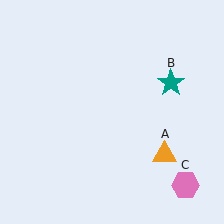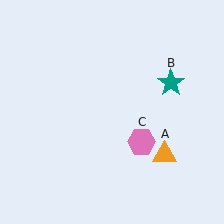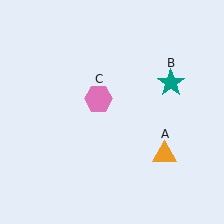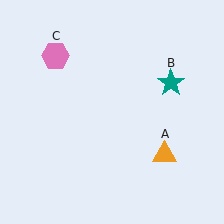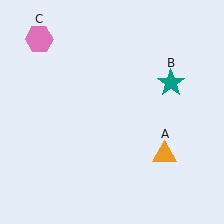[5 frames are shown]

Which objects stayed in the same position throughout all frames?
Orange triangle (object A) and teal star (object B) remained stationary.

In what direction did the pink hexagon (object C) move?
The pink hexagon (object C) moved up and to the left.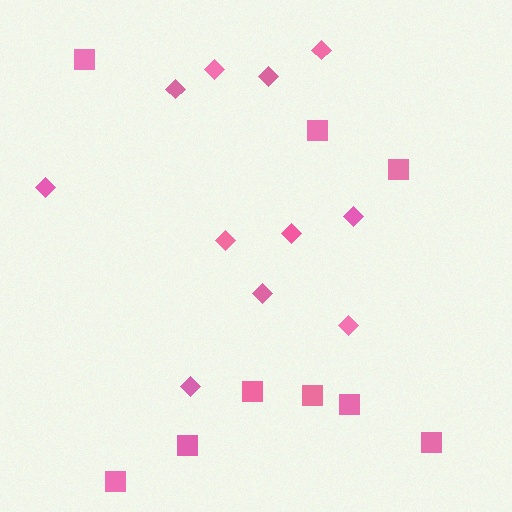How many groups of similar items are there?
There are 2 groups: one group of squares (9) and one group of diamonds (11).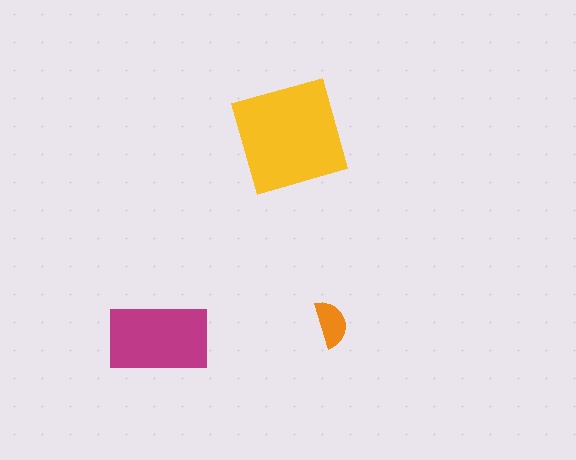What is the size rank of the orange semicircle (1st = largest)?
3rd.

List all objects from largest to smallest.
The yellow square, the magenta rectangle, the orange semicircle.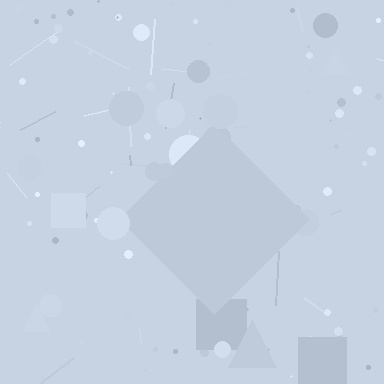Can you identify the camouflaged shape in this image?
The camouflaged shape is a diamond.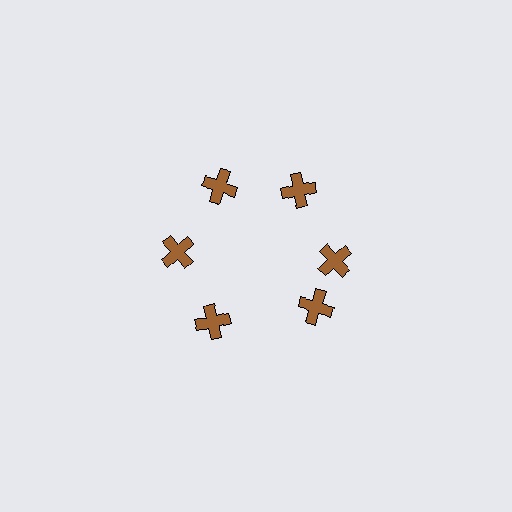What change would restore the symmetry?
The symmetry would be restored by rotating it back into even spacing with its neighbors so that all 6 crosses sit at equal angles and equal distance from the center.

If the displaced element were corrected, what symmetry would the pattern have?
It would have 6-fold rotational symmetry — the pattern would map onto itself every 60 degrees.